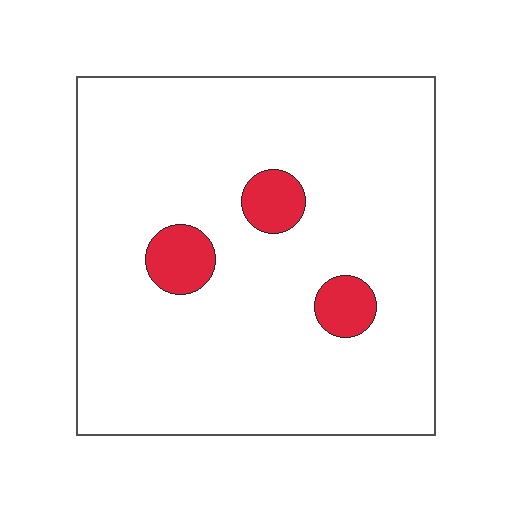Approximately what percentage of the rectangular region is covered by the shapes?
Approximately 10%.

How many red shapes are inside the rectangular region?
3.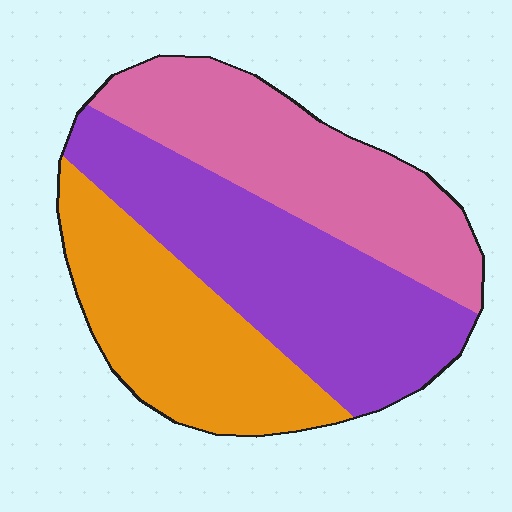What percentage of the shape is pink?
Pink covers about 30% of the shape.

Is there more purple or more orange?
Purple.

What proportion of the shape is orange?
Orange covers roughly 30% of the shape.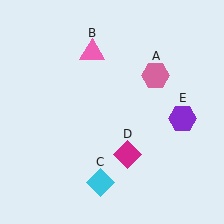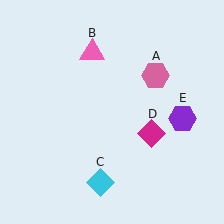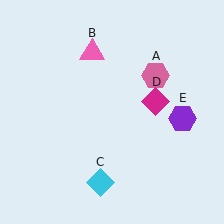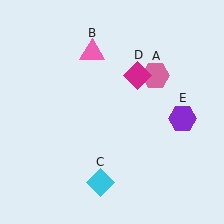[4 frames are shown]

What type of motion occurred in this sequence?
The magenta diamond (object D) rotated counterclockwise around the center of the scene.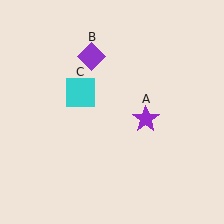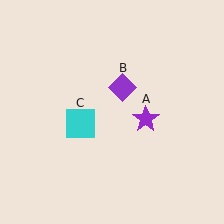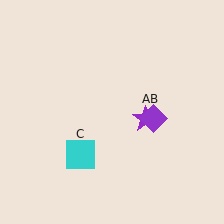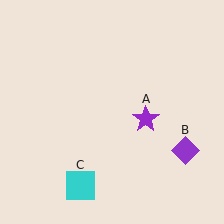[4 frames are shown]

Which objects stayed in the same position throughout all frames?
Purple star (object A) remained stationary.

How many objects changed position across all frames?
2 objects changed position: purple diamond (object B), cyan square (object C).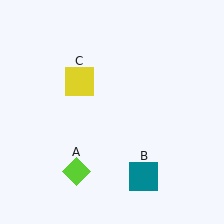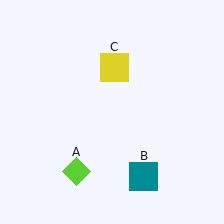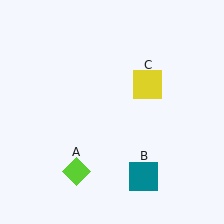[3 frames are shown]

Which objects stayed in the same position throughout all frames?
Lime diamond (object A) and teal square (object B) remained stationary.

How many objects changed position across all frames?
1 object changed position: yellow square (object C).